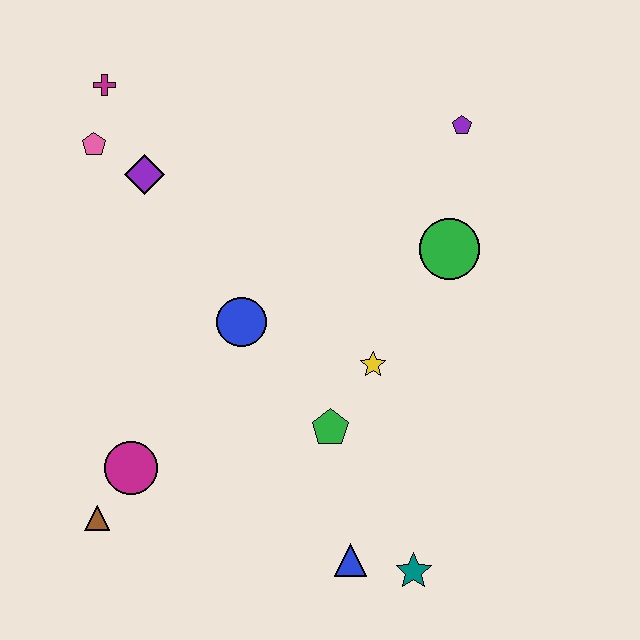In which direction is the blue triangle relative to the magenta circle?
The blue triangle is to the right of the magenta circle.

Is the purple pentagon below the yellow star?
No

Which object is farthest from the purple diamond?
The teal star is farthest from the purple diamond.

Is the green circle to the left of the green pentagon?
No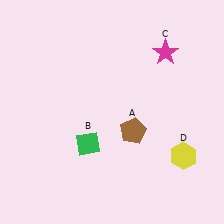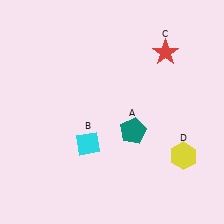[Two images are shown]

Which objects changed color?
A changed from brown to teal. B changed from green to cyan. C changed from magenta to red.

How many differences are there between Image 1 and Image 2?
There are 3 differences between the two images.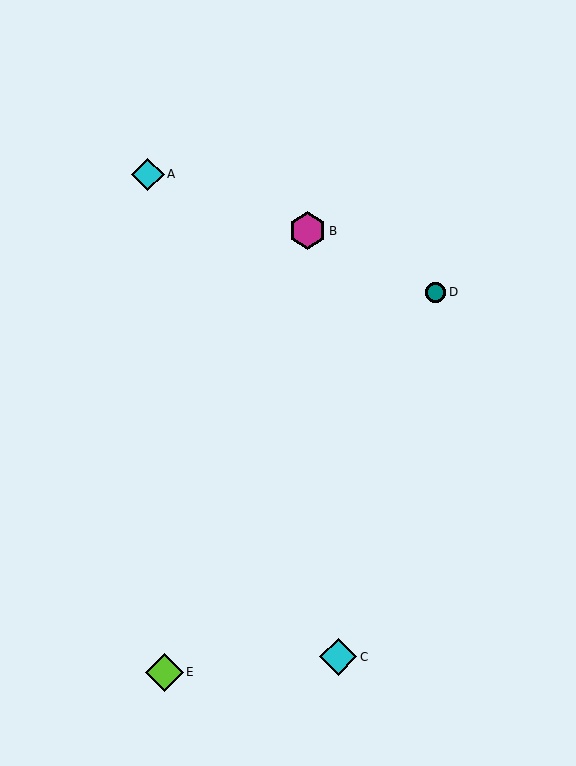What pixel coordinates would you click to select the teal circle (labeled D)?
Click at (435, 292) to select the teal circle D.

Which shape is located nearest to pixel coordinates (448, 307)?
The teal circle (labeled D) at (435, 292) is nearest to that location.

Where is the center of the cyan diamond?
The center of the cyan diamond is at (148, 174).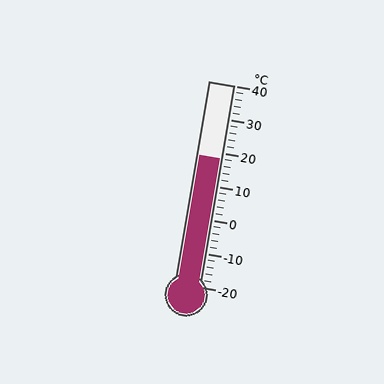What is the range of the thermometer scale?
The thermometer scale ranges from -20°C to 40°C.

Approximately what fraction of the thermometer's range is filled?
The thermometer is filled to approximately 65% of its range.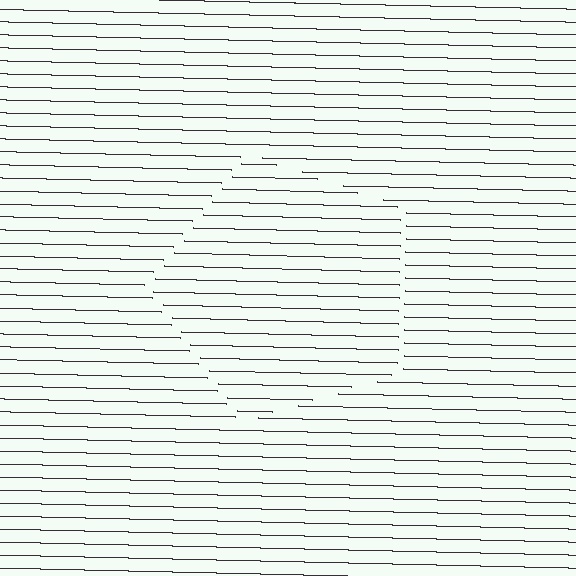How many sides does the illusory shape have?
5 sides — the line-ends trace a pentagon.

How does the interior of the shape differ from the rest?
The interior of the shape contains the same grating, shifted by half a period — the contour is defined by the phase discontinuity where line-ends from the inner and outer gratings abut.